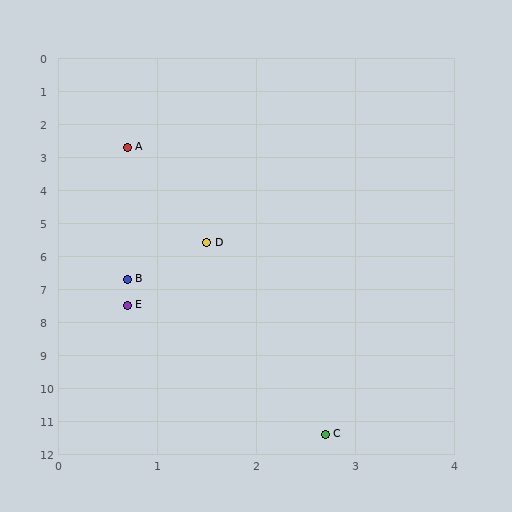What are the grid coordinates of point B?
Point B is at approximately (0.7, 6.7).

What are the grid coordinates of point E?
Point E is at approximately (0.7, 7.5).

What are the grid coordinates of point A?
Point A is at approximately (0.7, 2.7).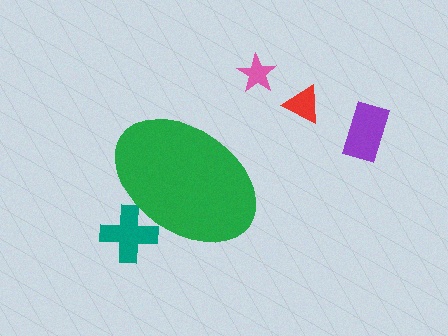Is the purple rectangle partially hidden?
No, the purple rectangle is fully visible.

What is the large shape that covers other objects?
A green ellipse.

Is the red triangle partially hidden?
No, the red triangle is fully visible.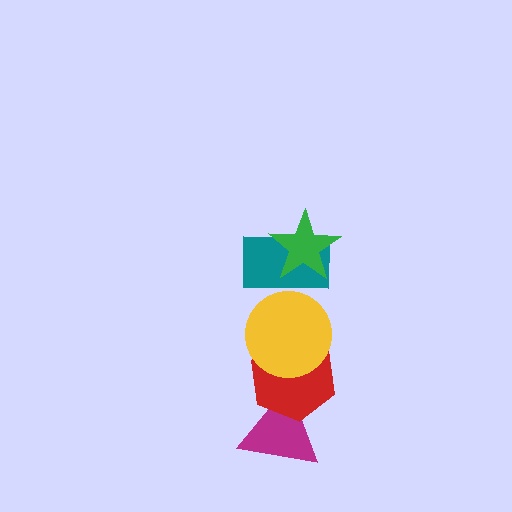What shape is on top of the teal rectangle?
The green star is on top of the teal rectangle.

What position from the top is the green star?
The green star is 1st from the top.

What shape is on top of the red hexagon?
The yellow circle is on top of the red hexagon.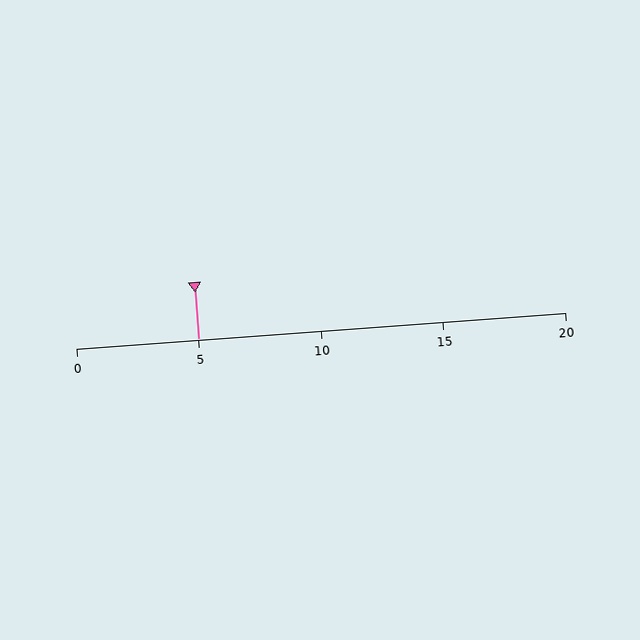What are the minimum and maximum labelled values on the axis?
The axis runs from 0 to 20.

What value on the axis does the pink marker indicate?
The marker indicates approximately 5.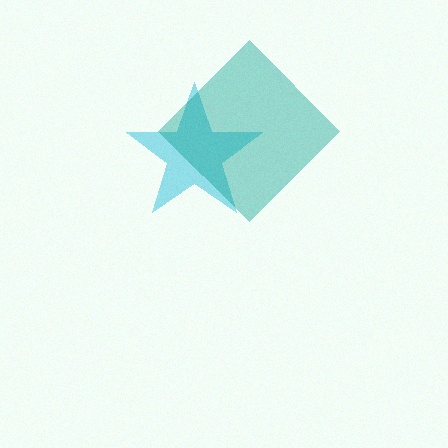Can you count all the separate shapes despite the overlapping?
Yes, there are 2 separate shapes.